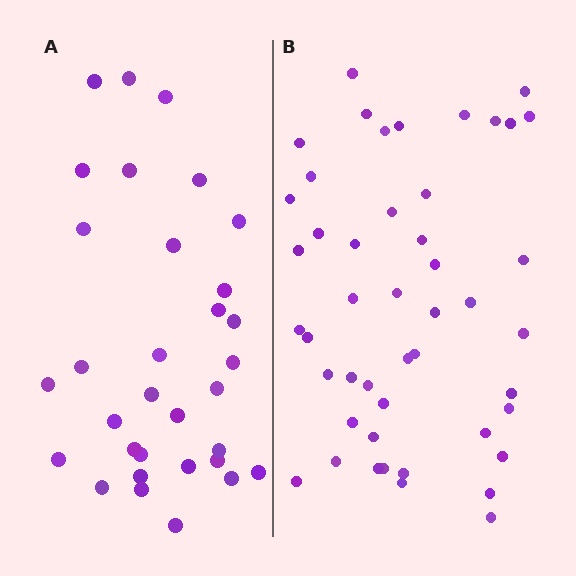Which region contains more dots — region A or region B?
Region B (the right region) has more dots.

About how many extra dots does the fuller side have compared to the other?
Region B has approximately 15 more dots than region A.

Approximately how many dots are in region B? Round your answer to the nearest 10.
About 50 dots. (The exact count is 47, which rounds to 50.)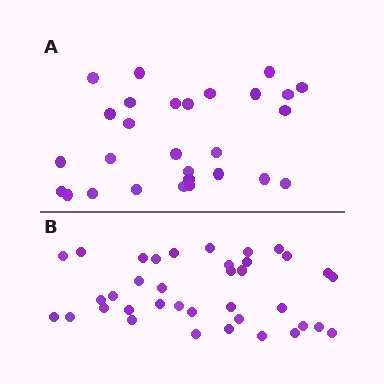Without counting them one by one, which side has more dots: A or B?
Region B (the bottom region) has more dots.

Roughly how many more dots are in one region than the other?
Region B has roughly 8 or so more dots than region A.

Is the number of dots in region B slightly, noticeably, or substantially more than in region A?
Region B has noticeably more, but not dramatically so. The ratio is roughly 1.3 to 1.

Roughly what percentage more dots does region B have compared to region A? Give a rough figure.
About 30% more.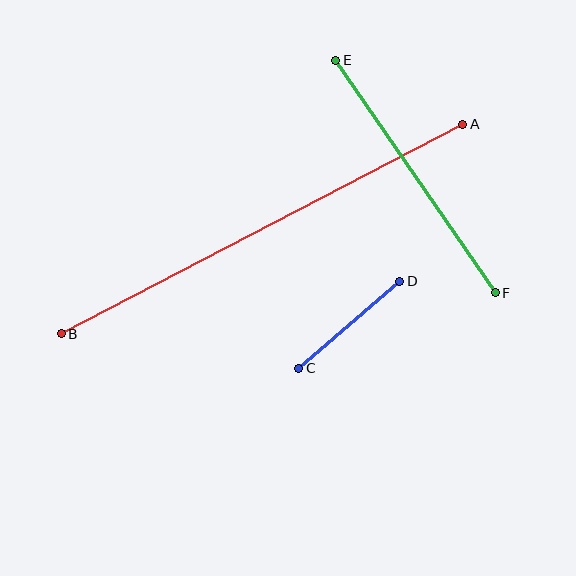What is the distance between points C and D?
The distance is approximately 133 pixels.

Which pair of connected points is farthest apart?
Points A and B are farthest apart.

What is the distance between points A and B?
The distance is approximately 453 pixels.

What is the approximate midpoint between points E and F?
The midpoint is at approximately (416, 177) pixels.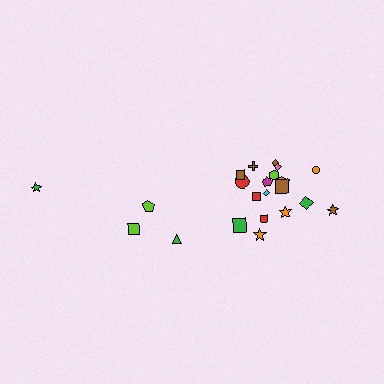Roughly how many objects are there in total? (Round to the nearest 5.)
Roughly 20 objects in total.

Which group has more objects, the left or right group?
The right group.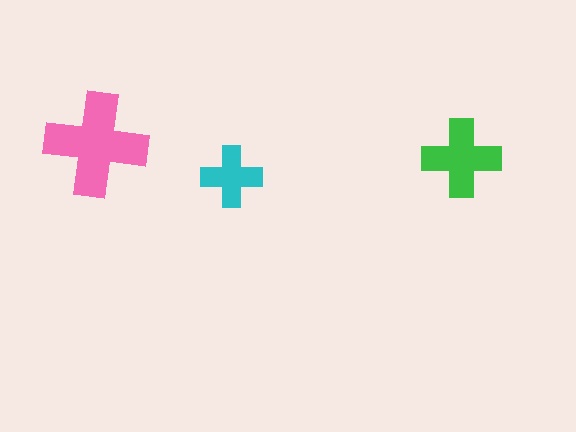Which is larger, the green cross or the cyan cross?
The green one.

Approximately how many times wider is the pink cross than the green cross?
About 1.5 times wider.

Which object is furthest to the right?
The green cross is rightmost.